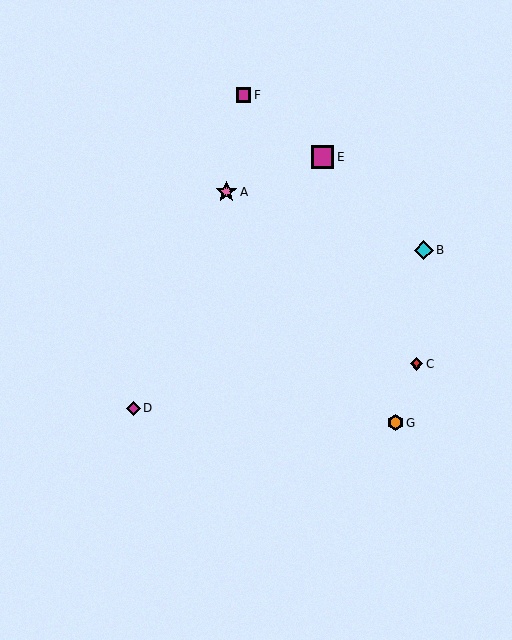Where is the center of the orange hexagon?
The center of the orange hexagon is at (396, 423).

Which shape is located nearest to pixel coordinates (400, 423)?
The orange hexagon (labeled G) at (396, 423) is nearest to that location.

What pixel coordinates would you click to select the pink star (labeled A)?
Click at (226, 192) to select the pink star A.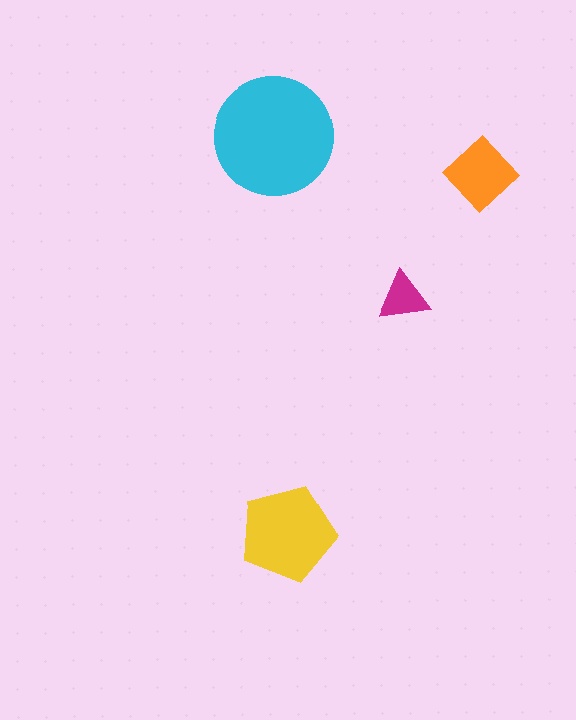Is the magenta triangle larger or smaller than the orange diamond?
Smaller.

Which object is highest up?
The cyan circle is topmost.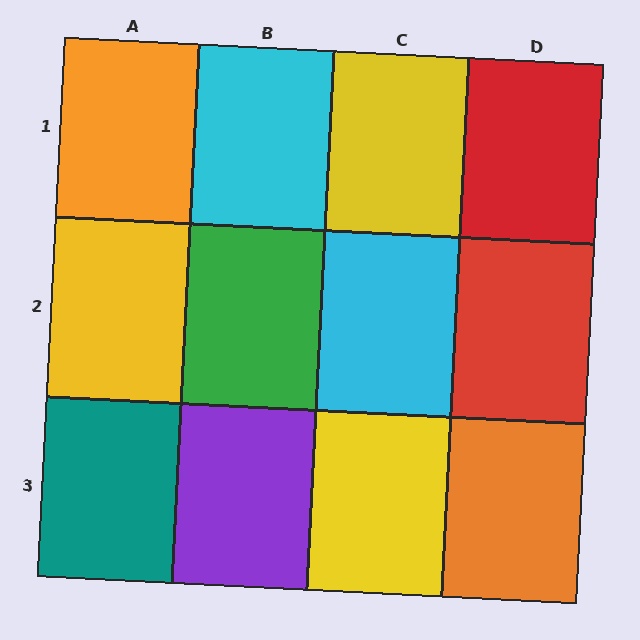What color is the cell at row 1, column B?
Cyan.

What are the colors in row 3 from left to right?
Teal, purple, yellow, orange.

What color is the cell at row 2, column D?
Red.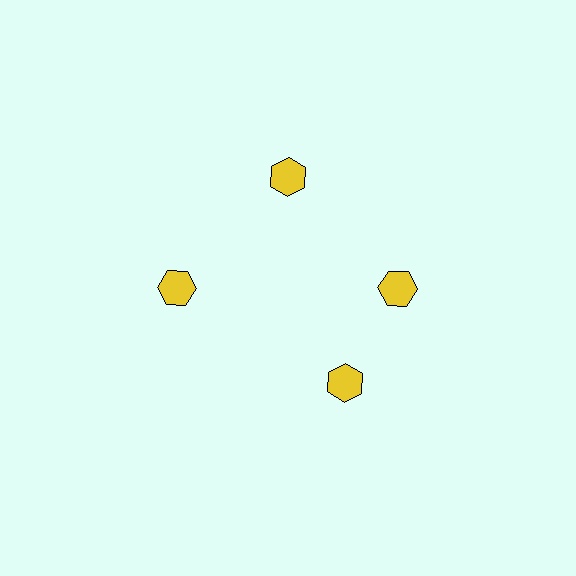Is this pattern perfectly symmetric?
No. The 4 yellow hexagons are arranged in a ring, but one element near the 6 o'clock position is rotated out of alignment along the ring, breaking the 4-fold rotational symmetry.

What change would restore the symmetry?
The symmetry would be restored by rotating it back into even spacing with its neighbors so that all 4 hexagons sit at equal angles and equal distance from the center.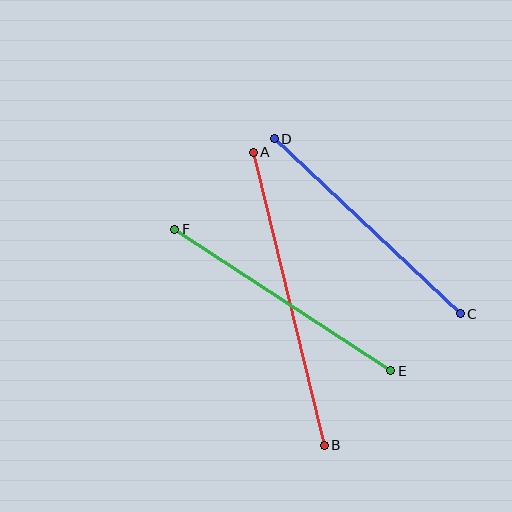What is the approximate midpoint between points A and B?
The midpoint is at approximately (289, 299) pixels.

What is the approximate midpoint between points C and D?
The midpoint is at approximately (367, 226) pixels.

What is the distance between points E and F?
The distance is approximately 258 pixels.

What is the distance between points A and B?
The distance is approximately 302 pixels.